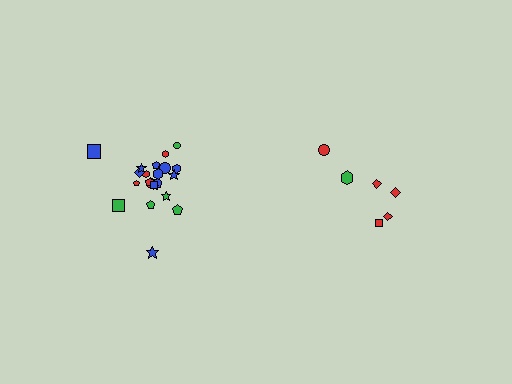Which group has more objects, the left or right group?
The left group.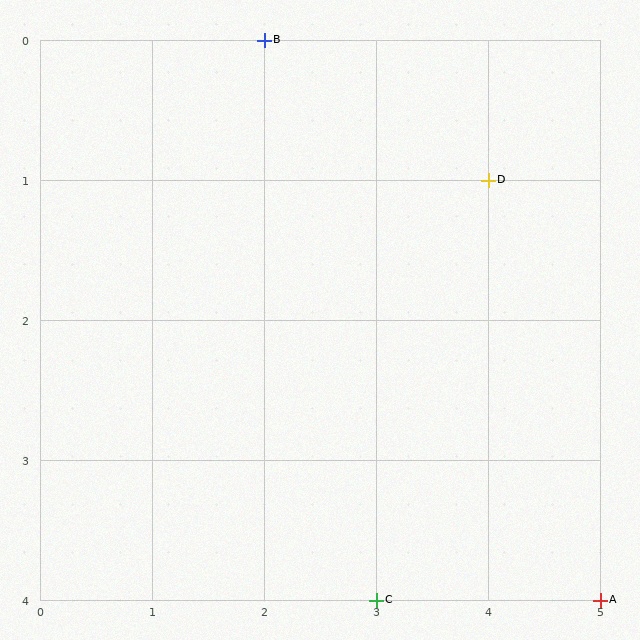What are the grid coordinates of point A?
Point A is at grid coordinates (5, 4).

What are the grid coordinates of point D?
Point D is at grid coordinates (4, 1).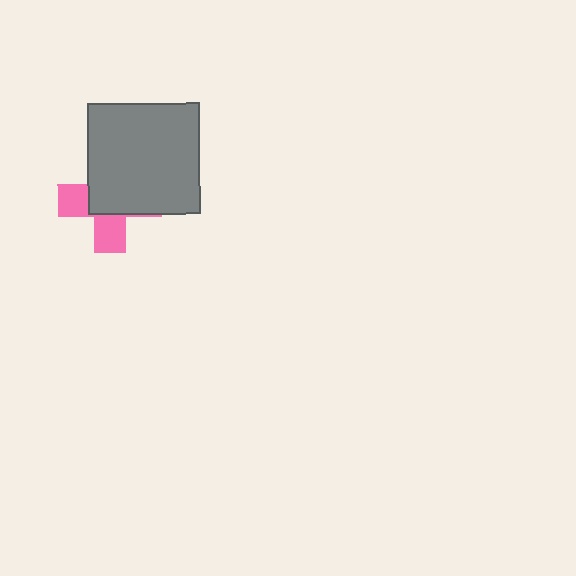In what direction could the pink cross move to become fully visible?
The pink cross could move toward the lower-left. That would shift it out from behind the gray rectangle entirely.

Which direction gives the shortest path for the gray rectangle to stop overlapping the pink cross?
Moving toward the upper-right gives the shortest separation.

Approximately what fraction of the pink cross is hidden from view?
Roughly 60% of the pink cross is hidden behind the gray rectangle.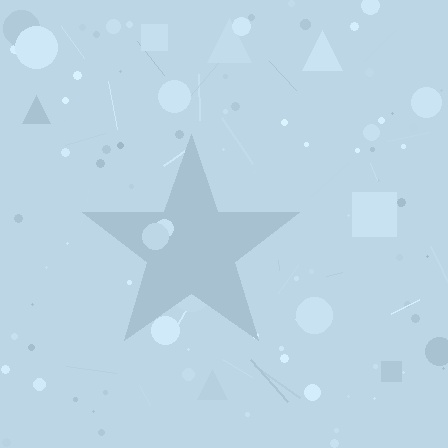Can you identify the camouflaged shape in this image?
The camouflaged shape is a star.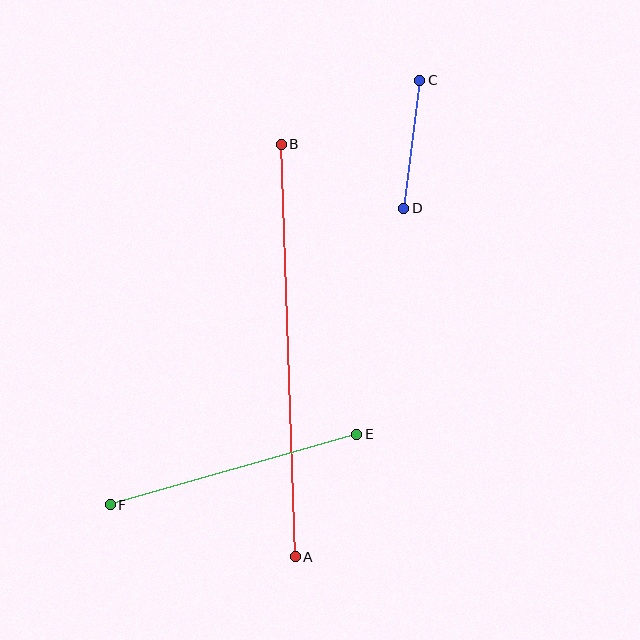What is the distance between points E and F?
The distance is approximately 257 pixels.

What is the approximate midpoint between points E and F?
The midpoint is at approximately (233, 470) pixels.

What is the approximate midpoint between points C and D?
The midpoint is at approximately (412, 144) pixels.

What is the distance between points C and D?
The distance is approximately 129 pixels.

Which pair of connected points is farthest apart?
Points A and B are farthest apart.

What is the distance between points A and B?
The distance is approximately 413 pixels.